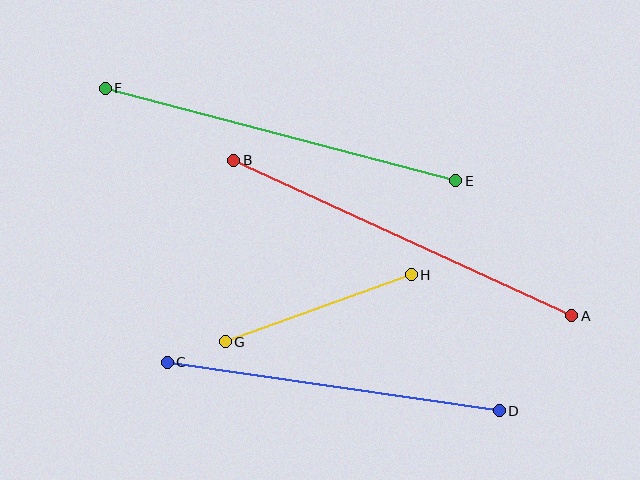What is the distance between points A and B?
The distance is approximately 372 pixels.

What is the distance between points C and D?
The distance is approximately 336 pixels.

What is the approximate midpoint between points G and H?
The midpoint is at approximately (318, 308) pixels.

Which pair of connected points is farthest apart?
Points A and B are farthest apart.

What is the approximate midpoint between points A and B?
The midpoint is at approximately (403, 238) pixels.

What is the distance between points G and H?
The distance is approximately 198 pixels.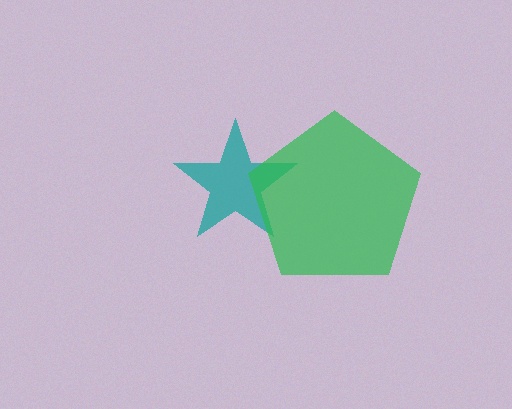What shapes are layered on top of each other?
The layered shapes are: a teal star, a green pentagon.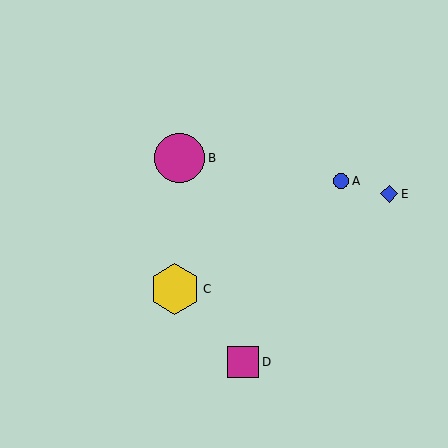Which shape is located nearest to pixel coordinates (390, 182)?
The blue diamond (labeled E) at (389, 194) is nearest to that location.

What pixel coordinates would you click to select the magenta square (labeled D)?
Click at (243, 362) to select the magenta square D.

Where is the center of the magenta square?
The center of the magenta square is at (243, 362).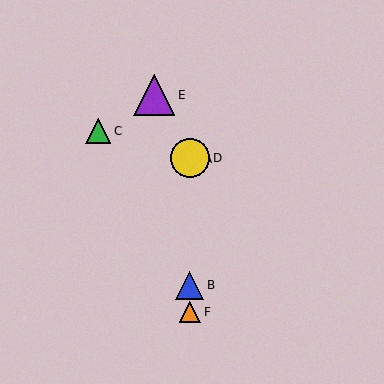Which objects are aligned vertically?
Objects A, B, D, F are aligned vertically.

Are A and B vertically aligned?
Yes, both are at x≈190.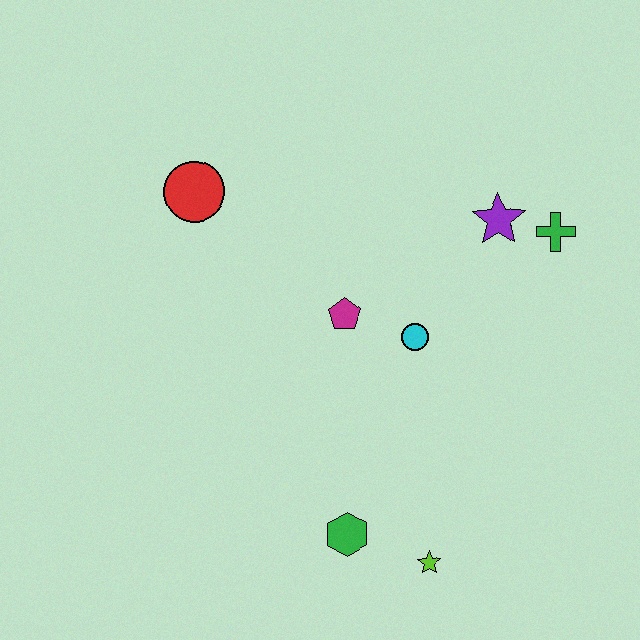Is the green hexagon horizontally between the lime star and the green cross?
No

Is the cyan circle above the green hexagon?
Yes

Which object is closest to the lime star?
The green hexagon is closest to the lime star.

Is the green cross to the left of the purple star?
No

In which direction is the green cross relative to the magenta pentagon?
The green cross is to the right of the magenta pentagon.